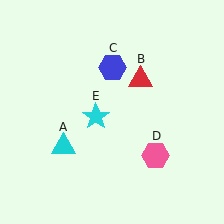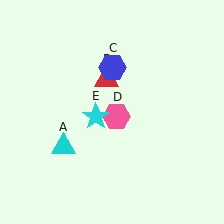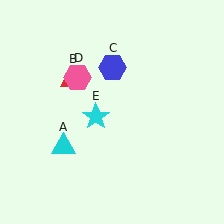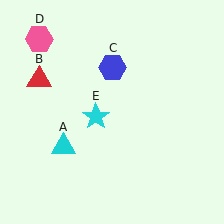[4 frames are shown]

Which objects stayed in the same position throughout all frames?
Cyan triangle (object A) and blue hexagon (object C) and cyan star (object E) remained stationary.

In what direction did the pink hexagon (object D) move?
The pink hexagon (object D) moved up and to the left.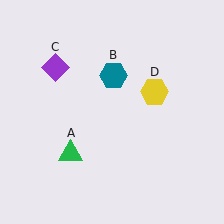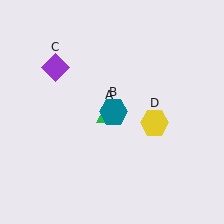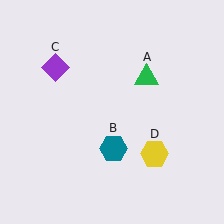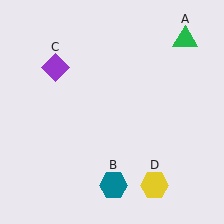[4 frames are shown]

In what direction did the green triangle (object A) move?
The green triangle (object A) moved up and to the right.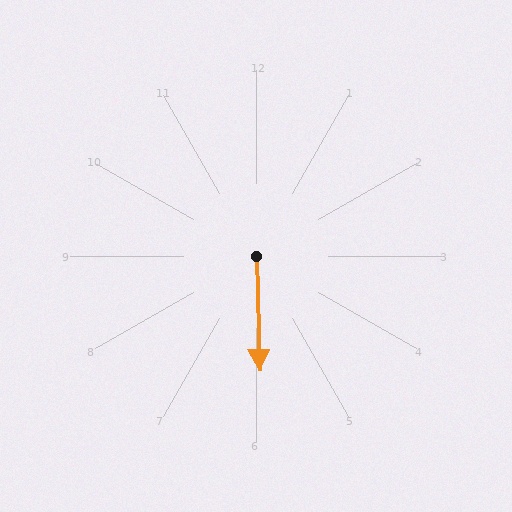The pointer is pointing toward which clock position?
Roughly 6 o'clock.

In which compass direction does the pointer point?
South.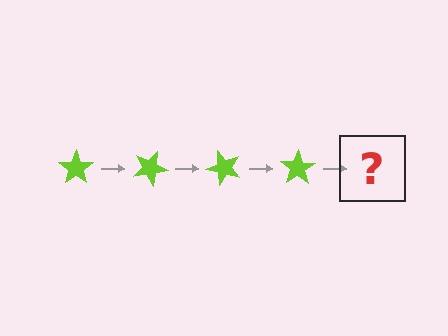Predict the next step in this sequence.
The next step is a lime star rotated 100 degrees.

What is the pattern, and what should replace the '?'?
The pattern is that the star rotates 25 degrees each step. The '?' should be a lime star rotated 100 degrees.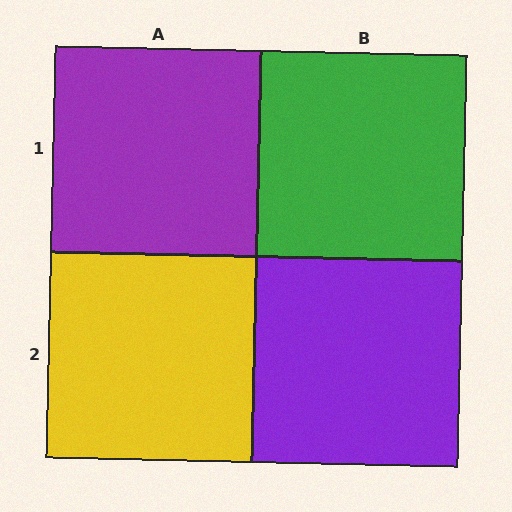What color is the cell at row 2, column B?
Purple.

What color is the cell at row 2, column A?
Yellow.